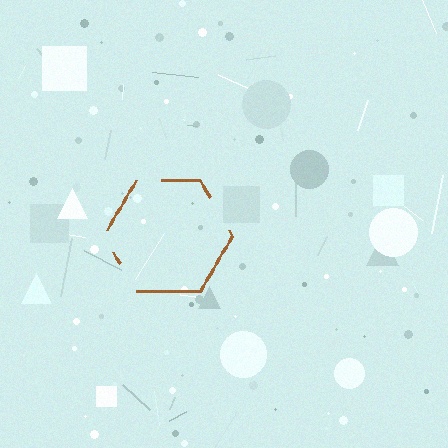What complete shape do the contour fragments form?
The contour fragments form a hexagon.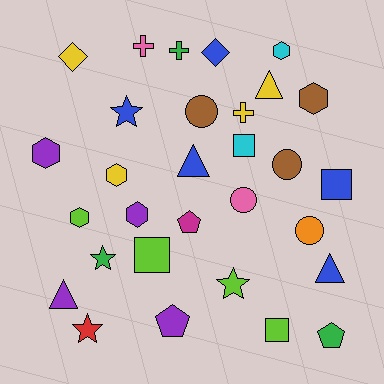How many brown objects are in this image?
There are 3 brown objects.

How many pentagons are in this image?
There are 3 pentagons.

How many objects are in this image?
There are 30 objects.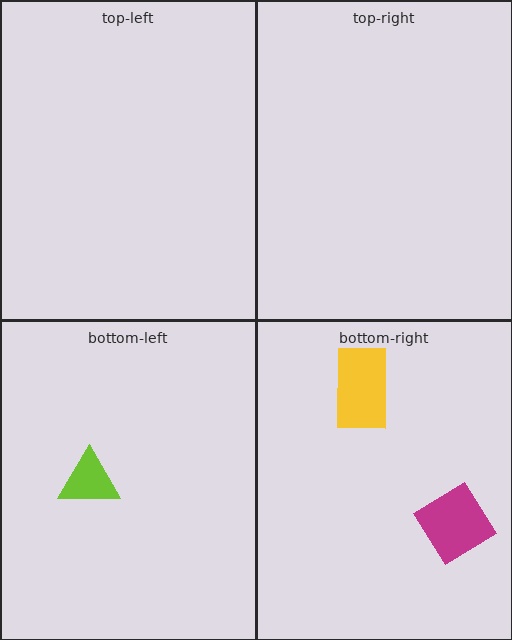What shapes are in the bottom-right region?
The magenta diamond, the yellow rectangle.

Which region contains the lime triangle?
The bottom-left region.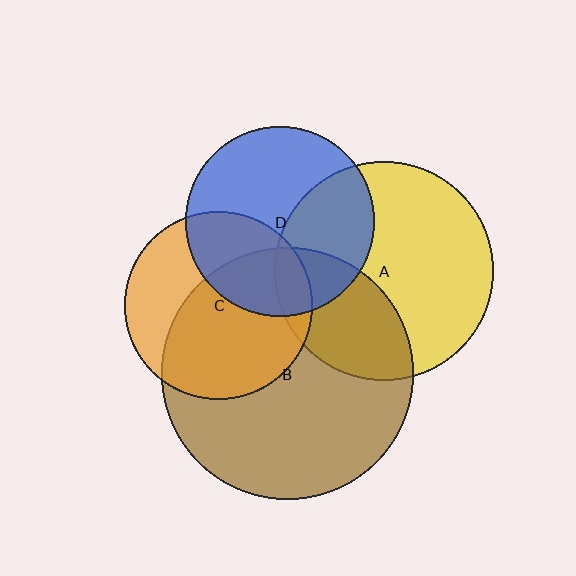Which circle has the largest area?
Circle B (brown).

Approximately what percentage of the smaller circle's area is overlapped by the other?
Approximately 35%.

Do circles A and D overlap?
Yes.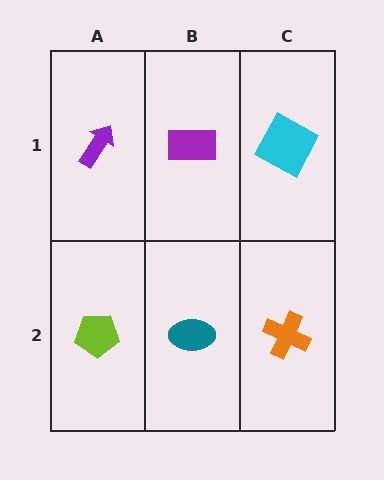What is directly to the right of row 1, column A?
A purple rectangle.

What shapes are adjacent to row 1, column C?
An orange cross (row 2, column C), a purple rectangle (row 1, column B).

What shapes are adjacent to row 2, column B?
A purple rectangle (row 1, column B), a lime pentagon (row 2, column A), an orange cross (row 2, column C).